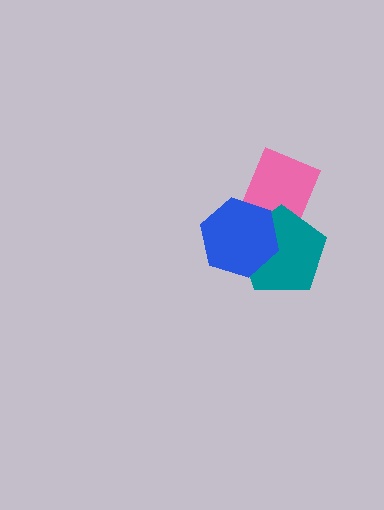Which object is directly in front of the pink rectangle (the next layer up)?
The teal pentagon is directly in front of the pink rectangle.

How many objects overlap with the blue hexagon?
2 objects overlap with the blue hexagon.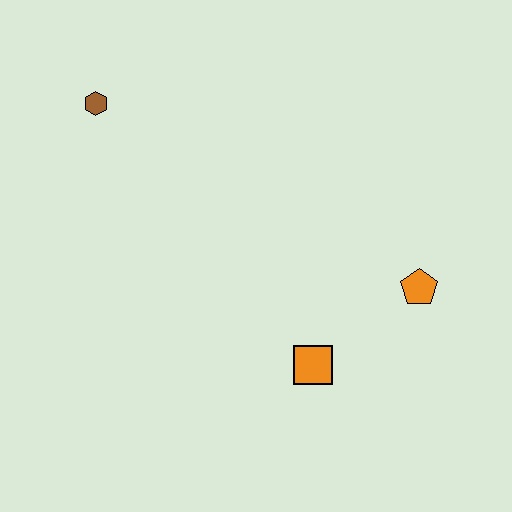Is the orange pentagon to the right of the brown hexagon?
Yes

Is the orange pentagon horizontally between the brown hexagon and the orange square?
No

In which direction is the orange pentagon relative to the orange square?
The orange pentagon is to the right of the orange square.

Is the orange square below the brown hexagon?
Yes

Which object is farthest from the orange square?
The brown hexagon is farthest from the orange square.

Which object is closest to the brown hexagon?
The orange square is closest to the brown hexagon.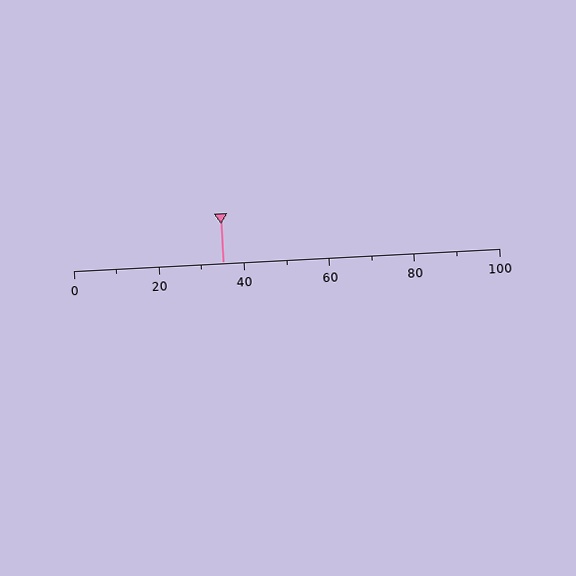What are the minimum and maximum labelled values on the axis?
The axis runs from 0 to 100.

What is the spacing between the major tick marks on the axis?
The major ticks are spaced 20 apart.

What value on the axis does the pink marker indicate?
The marker indicates approximately 35.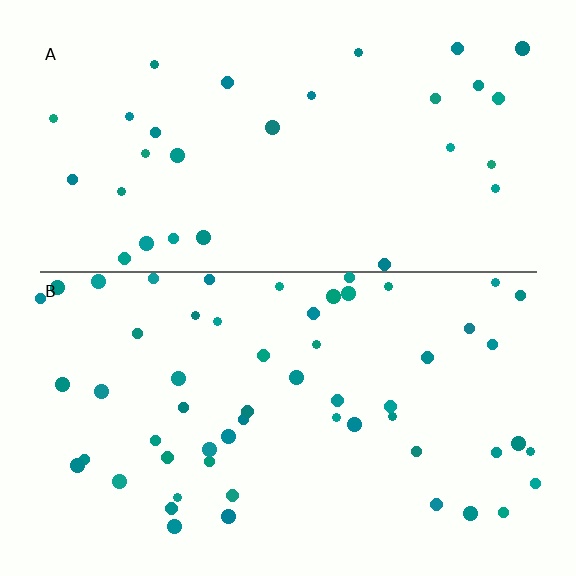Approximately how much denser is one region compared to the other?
Approximately 1.9× — region B over region A.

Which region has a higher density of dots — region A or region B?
B (the bottom).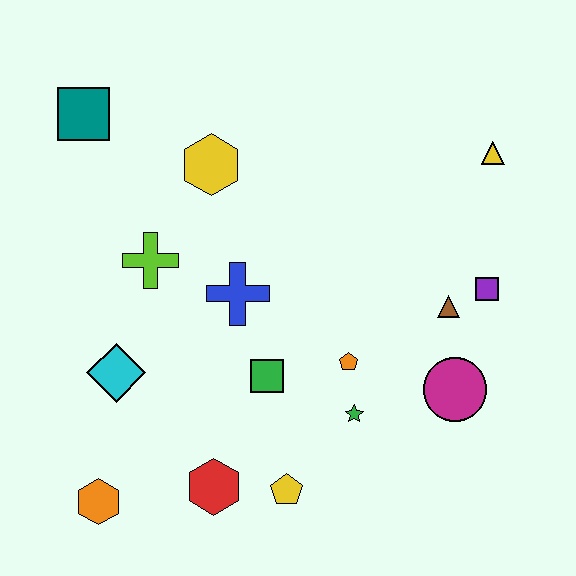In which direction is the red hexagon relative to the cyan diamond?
The red hexagon is below the cyan diamond.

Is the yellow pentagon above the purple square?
No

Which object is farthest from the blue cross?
The yellow triangle is farthest from the blue cross.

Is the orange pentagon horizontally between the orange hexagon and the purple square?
Yes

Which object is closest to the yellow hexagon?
The lime cross is closest to the yellow hexagon.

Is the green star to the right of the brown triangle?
No